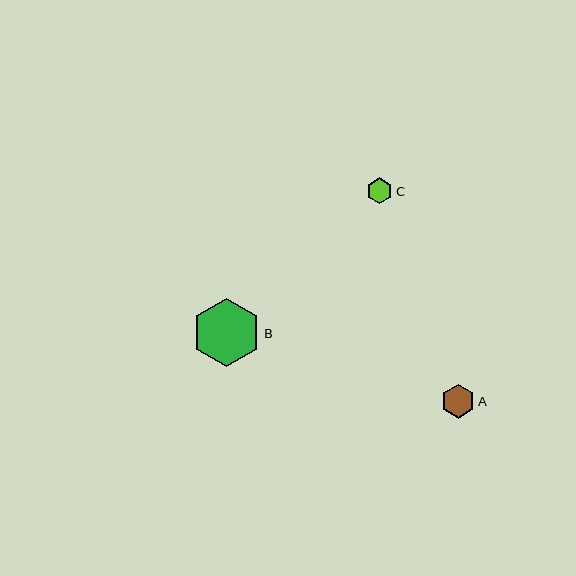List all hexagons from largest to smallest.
From largest to smallest: B, A, C.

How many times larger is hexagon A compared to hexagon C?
Hexagon A is approximately 1.3 times the size of hexagon C.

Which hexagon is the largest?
Hexagon B is the largest with a size of approximately 69 pixels.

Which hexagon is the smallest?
Hexagon C is the smallest with a size of approximately 26 pixels.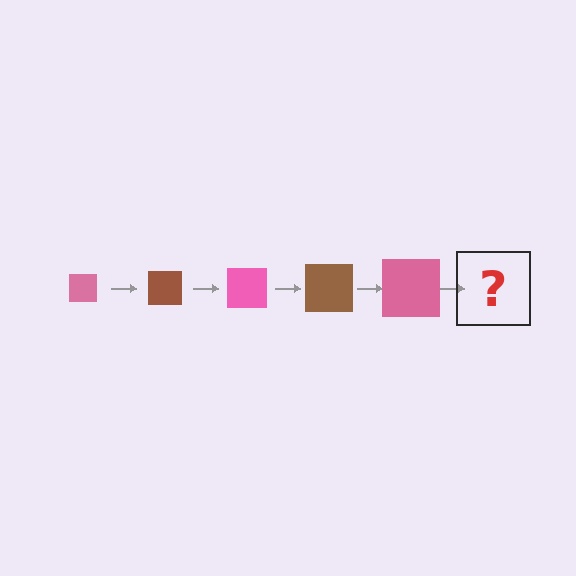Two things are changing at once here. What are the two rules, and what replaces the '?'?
The two rules are that the square grows larger each step and the color cycles through pink and brown. The '?' should be a brown square, larger than the previous one.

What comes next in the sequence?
The next element should be a brown square, larger than the previous one.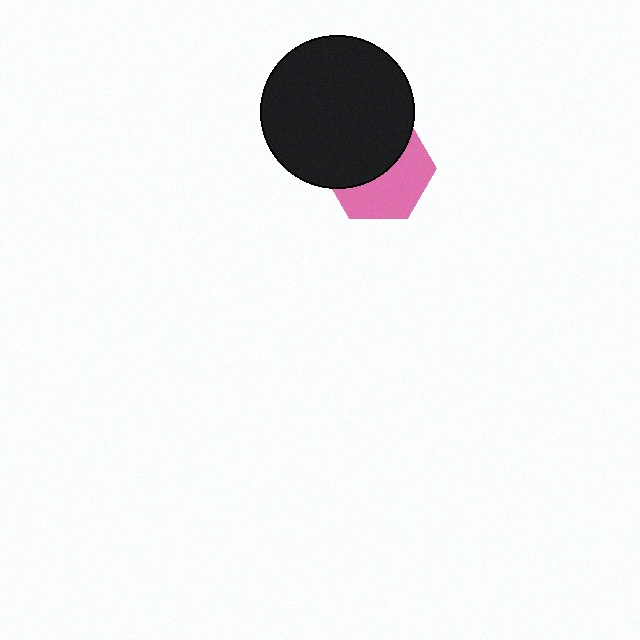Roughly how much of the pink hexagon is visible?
About half of it is visible (roughly 48%).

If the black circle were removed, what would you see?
You would see the complete pink hexagon.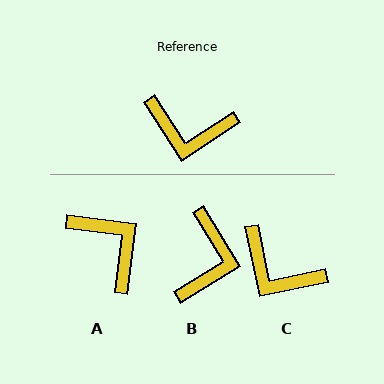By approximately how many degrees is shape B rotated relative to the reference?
Approximately 88 degrees counter-clockwise.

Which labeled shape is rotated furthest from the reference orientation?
A, about 139 degrees away.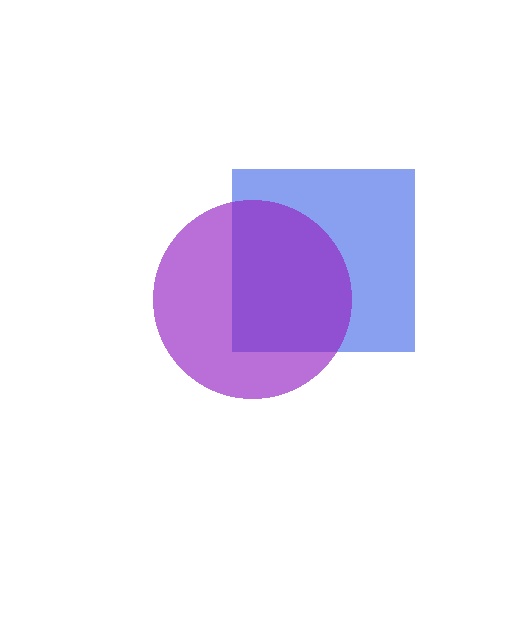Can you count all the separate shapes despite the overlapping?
Yes, there are 2 separate shapes.